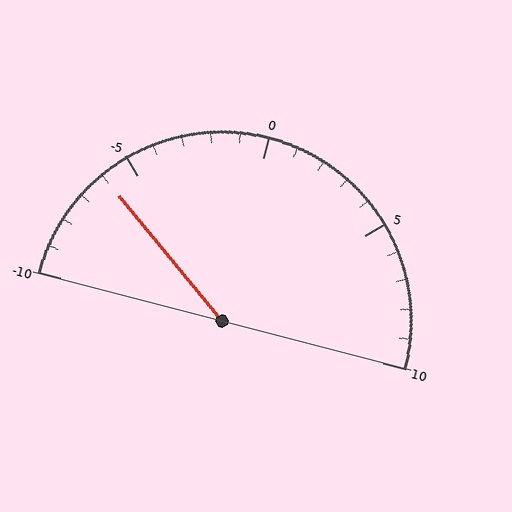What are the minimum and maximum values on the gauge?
The gauge ranges from -10 to 10.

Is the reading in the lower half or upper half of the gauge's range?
The reading is in the lower half of the range (-10 to 10).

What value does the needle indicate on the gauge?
The needle indicates approximately -6.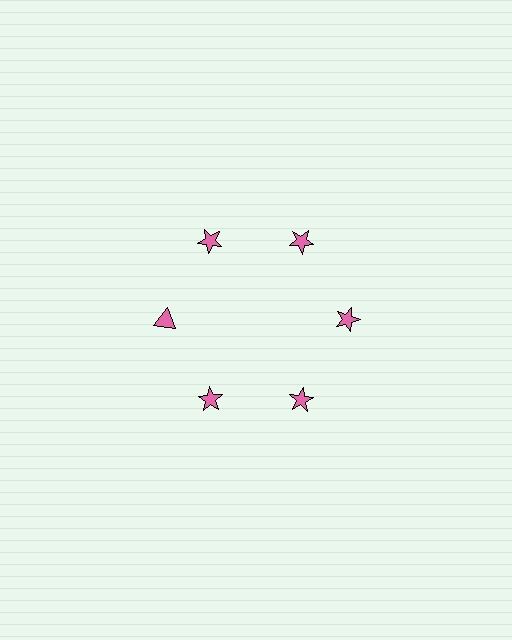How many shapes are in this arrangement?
There are 6 shapes arranged in a ring pattern.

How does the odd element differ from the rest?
It has a different shape: triangle instead of star.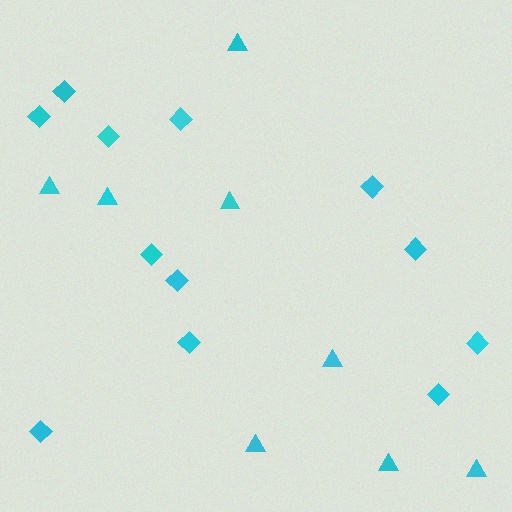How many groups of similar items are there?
There are 2 groups: one group of diamonds (12) and one group of triangles (8).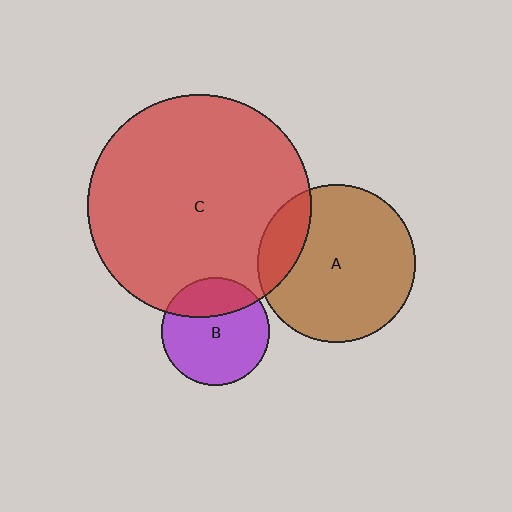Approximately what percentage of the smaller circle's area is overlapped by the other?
Approximately 30%.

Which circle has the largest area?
Circle C (red).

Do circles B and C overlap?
Yes.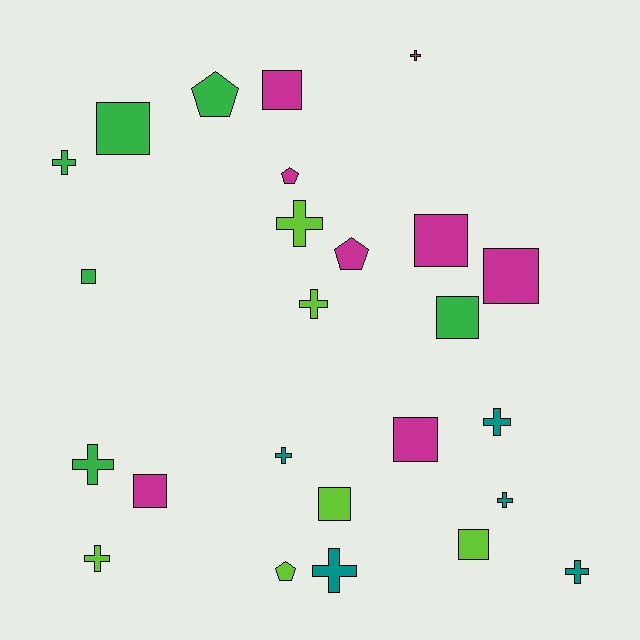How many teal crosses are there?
There are 5 teal crosses.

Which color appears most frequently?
Magenta, with 8 objects.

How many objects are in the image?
There are 25 objects.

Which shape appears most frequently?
Cross, with 11 objects.